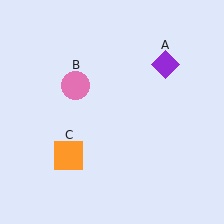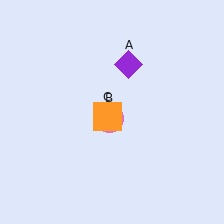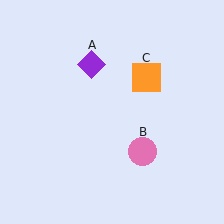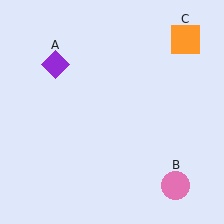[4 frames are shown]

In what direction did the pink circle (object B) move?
The pink circle (object B) moved down and to the right.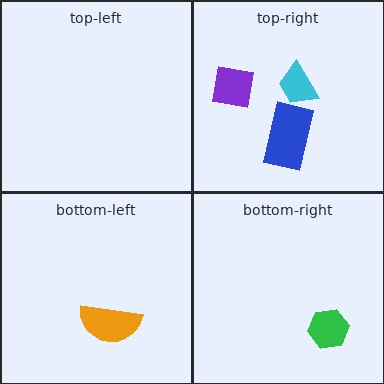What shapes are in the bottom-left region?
The orange semicircle.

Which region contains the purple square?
The top-right region.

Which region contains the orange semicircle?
The bottom-left region.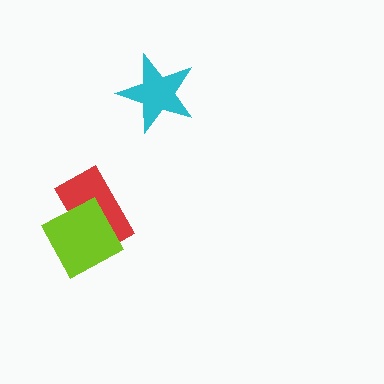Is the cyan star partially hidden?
No, no other shape covers it.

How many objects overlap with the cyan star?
0 objects overlap with the cyan star.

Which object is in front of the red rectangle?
The lime diamond is in front of the red rectangle.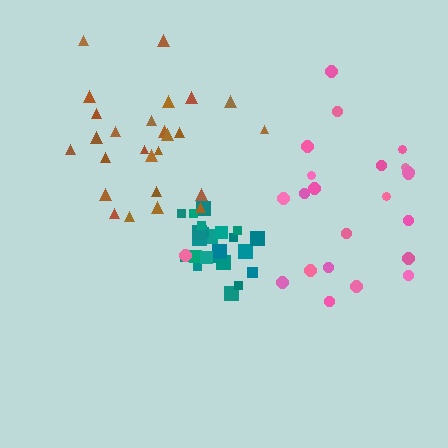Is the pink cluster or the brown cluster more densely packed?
Brown.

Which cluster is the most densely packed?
Teal.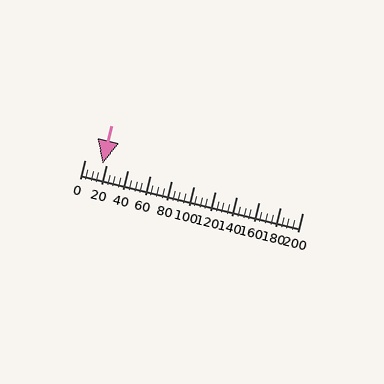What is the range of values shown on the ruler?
The ruler shows values from 0 to 200.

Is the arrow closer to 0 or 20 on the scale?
The arrow is closer to 20.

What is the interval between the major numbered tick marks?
The major tick marks are spaced 20 units apart.